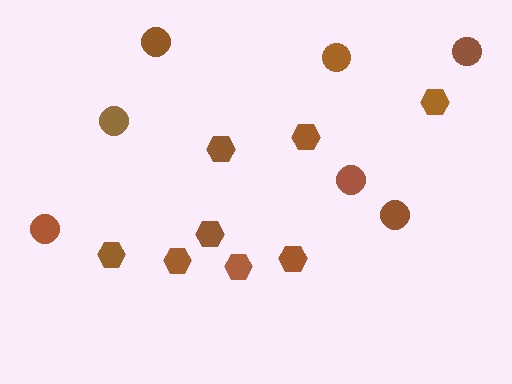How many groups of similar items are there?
There are 2 groups: one group of hexagons (8) and one group of circles (7).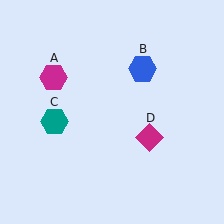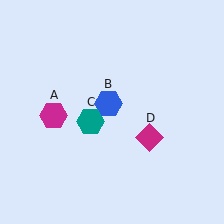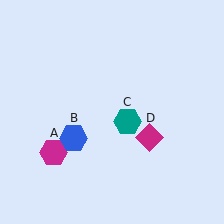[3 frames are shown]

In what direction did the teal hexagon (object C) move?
The teal hexagon (object C) moved right.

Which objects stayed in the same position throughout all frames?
Magenta diamond (object D) remained stationary.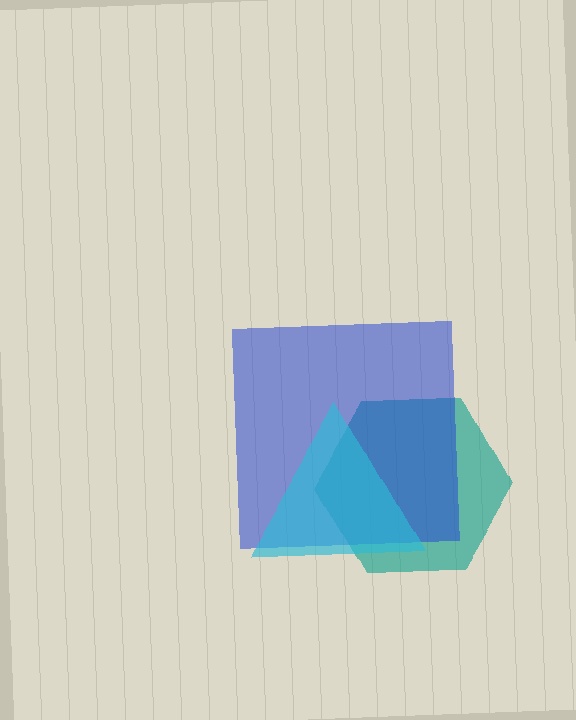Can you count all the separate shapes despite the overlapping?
Yes, there are 3 separate shapes.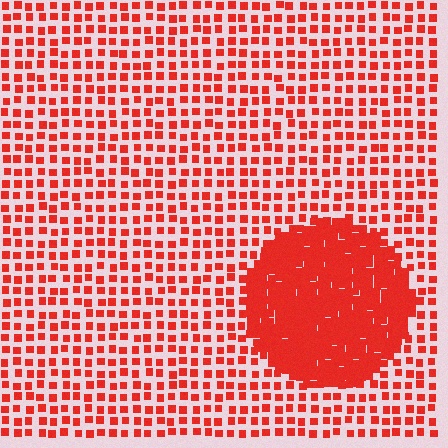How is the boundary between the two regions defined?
The boundary is defined by a change in element density (approximately 2.8x ratio). All elements are the same color, size, and shape.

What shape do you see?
I see a circle.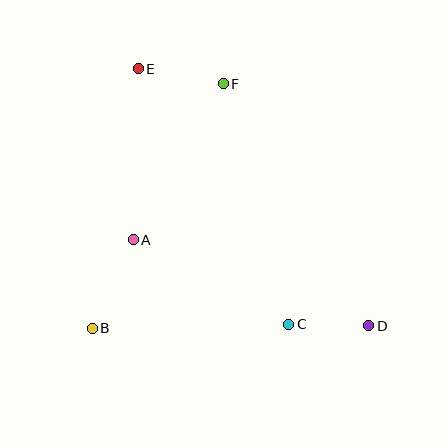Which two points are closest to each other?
Points C and D are closest to each other.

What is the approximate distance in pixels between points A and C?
The distance between A and C is approximately 177 pixels.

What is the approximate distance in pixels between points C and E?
The distance between C and E is approximately 297 pixels.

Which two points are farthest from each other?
Points D and E are farthest from each other.